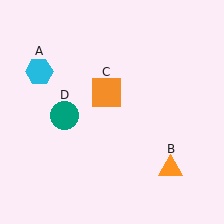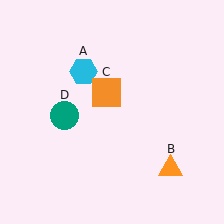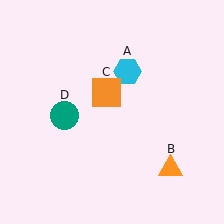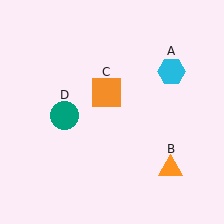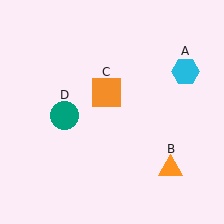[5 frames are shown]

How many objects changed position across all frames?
1 object changed position: cyan hexagon (object A).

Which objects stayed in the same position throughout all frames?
Orange triangle (object B) and orange square (object C) and teal circle (object D) remained stationary.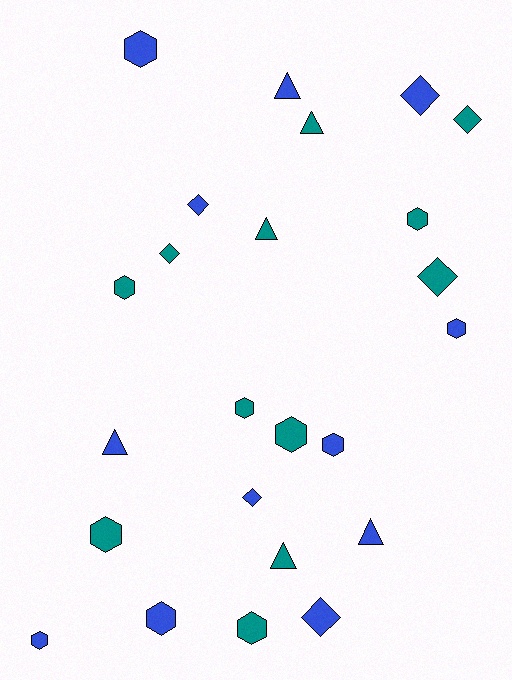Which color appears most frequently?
Teal, with 12 objects.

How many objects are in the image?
There are 24 objects.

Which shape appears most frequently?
Hexagon, with 11 objects.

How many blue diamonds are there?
There are 4 blue diamonds.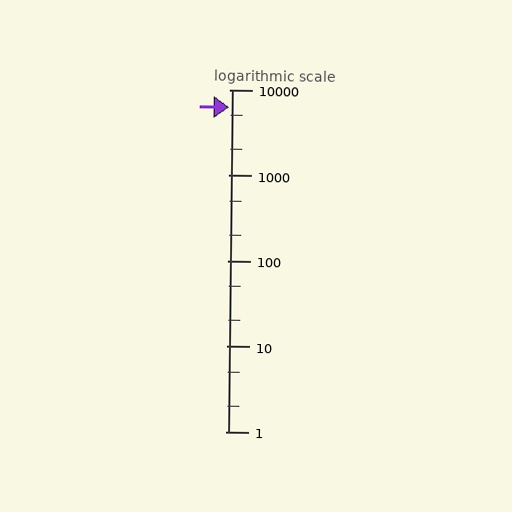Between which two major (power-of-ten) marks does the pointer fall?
The pointer is between 1000 and 10000.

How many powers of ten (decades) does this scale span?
The scale spans 4 decades, from 1 to 10000.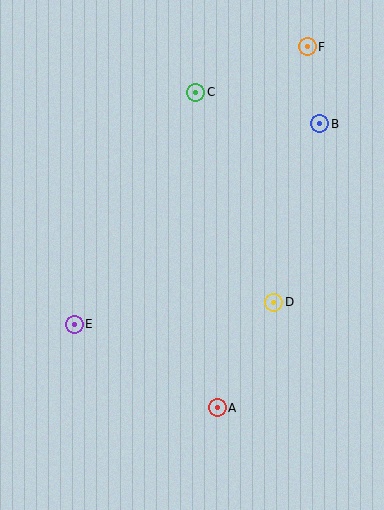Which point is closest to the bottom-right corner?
Point A is closest to the bottom-right corner.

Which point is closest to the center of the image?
Point D at (274, 302) is closest to the center.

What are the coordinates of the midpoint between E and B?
The midpoint between E and B is at (197, 224).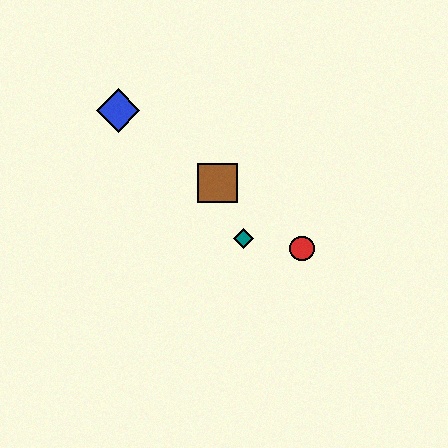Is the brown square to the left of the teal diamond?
Yes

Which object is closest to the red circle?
The teal diamond is closest to the red circle.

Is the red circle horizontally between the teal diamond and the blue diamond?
No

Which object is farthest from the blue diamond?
The red circle is farthest from the blue diamond.